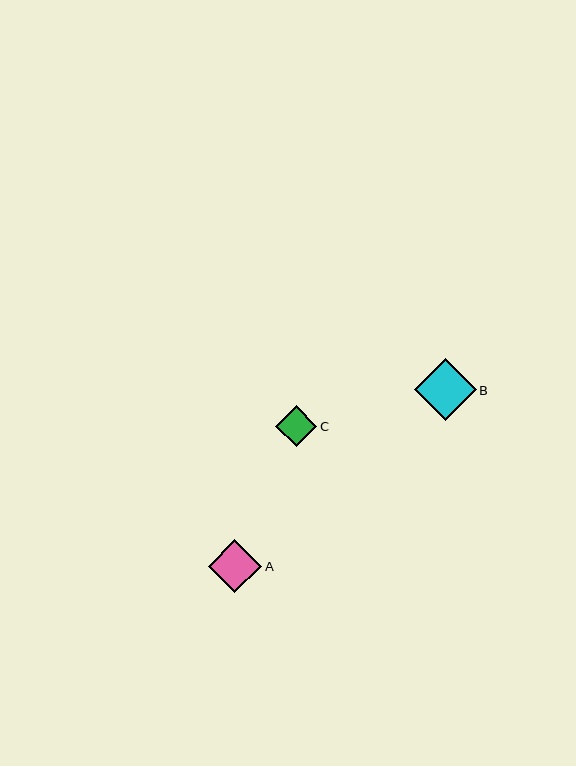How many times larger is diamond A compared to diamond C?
Diamond A is approximately 1.3 times the size of diamond C.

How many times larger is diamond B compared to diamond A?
Diamond B is approximately 1.2 times the size of diamond A.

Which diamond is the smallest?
Diamond C is the smallest with a size of approximately 41 pixels.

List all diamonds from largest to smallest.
From largest to smallest: B, A, C.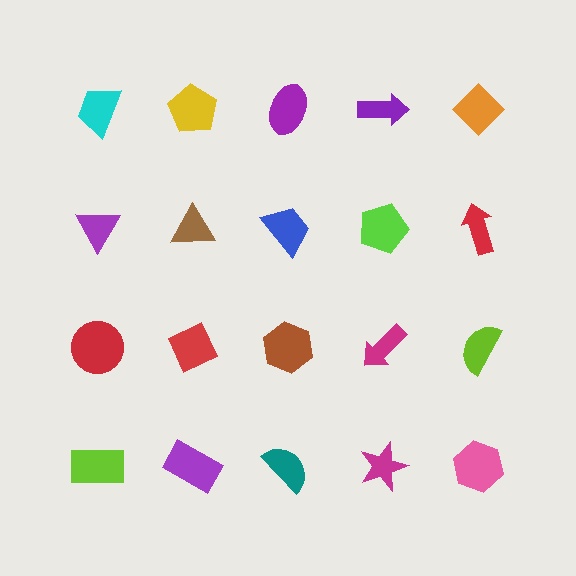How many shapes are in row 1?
5 shapes.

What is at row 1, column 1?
A cyan trapezoid.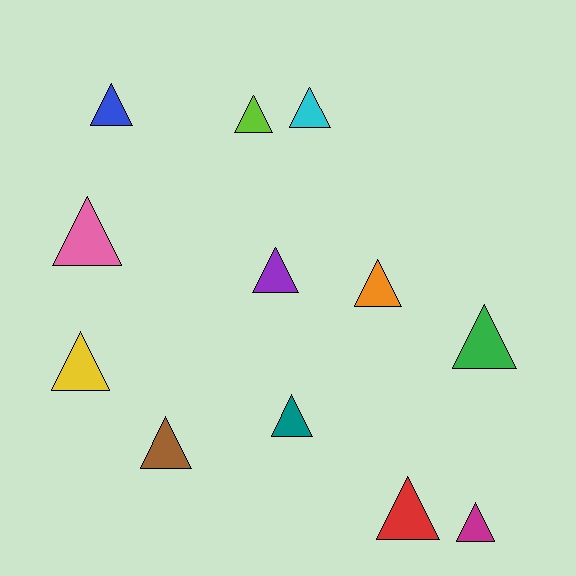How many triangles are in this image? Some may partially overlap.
There are 12 triangles.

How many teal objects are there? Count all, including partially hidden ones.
There is 1 teal object.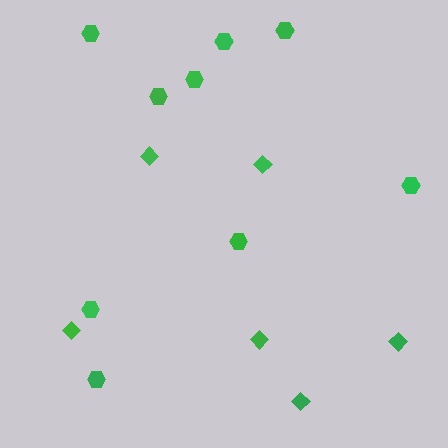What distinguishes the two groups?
There are 2 groups: one group of diamonds (6) and one group of hexagons (9).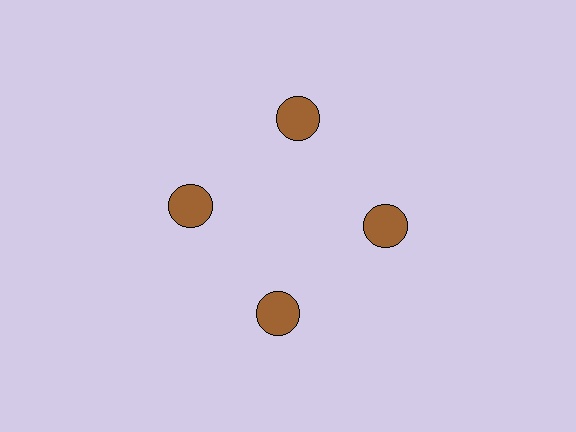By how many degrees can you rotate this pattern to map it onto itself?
The pattern maps onto itself every 90 degrees of rotation.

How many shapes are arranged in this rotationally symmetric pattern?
There are 4 shapes, arranged in 4 groups of 1.